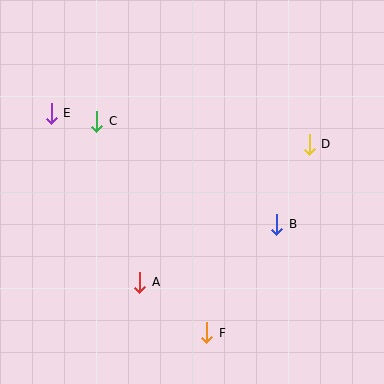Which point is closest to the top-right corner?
Point D is closest to the top-right corner.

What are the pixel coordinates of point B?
Point B is at (277, 224).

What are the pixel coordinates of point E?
Point E is at (51, 113).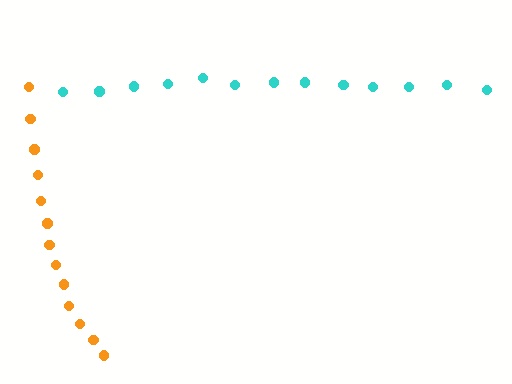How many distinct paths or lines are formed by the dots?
There are 2 distinct paths.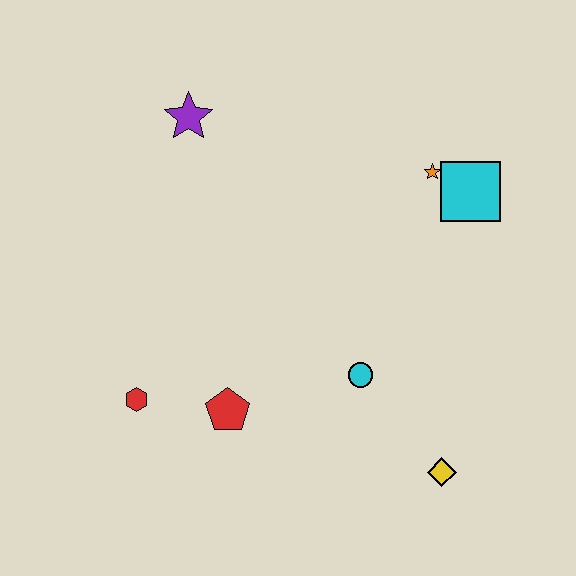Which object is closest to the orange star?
The cyan square is closest to the orange star.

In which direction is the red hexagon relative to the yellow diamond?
The red hexagon is to the left of the yellow diamond.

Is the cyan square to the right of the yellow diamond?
Yes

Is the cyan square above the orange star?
No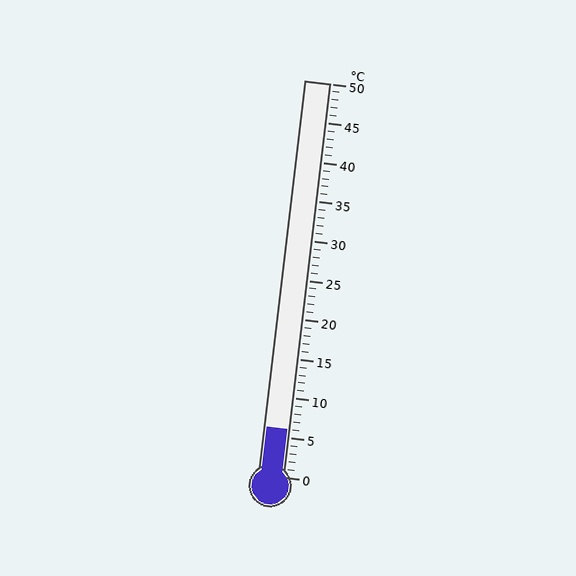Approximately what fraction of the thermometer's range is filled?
The thermometer is filled to approximately 10% of its range.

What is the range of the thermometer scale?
The thermometer scale ranges from 0°C to 50°C.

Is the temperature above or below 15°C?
The temperature is below 15°C.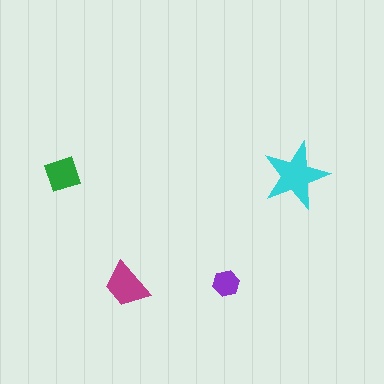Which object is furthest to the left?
The green diamond is leftmost.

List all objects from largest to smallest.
The cyan star, the magenta trapezoid, the green diamond, the purple hexagon.